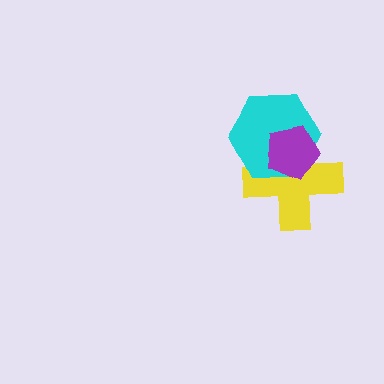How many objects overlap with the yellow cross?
2 objects overlap with the yellow cross.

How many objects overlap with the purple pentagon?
2 objects overlap with the purple pentagon.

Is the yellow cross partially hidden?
Yes, it is partially covered by another shape.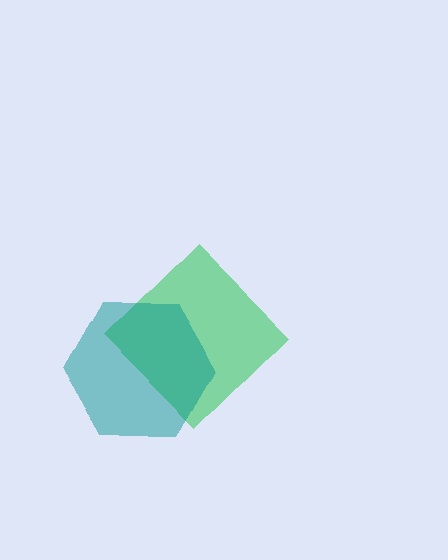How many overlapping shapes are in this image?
There are 2 overlapping shapes in the image.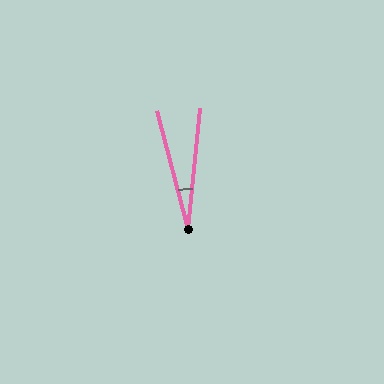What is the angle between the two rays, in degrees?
Approximately 20 degrees.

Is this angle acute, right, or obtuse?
It is acute.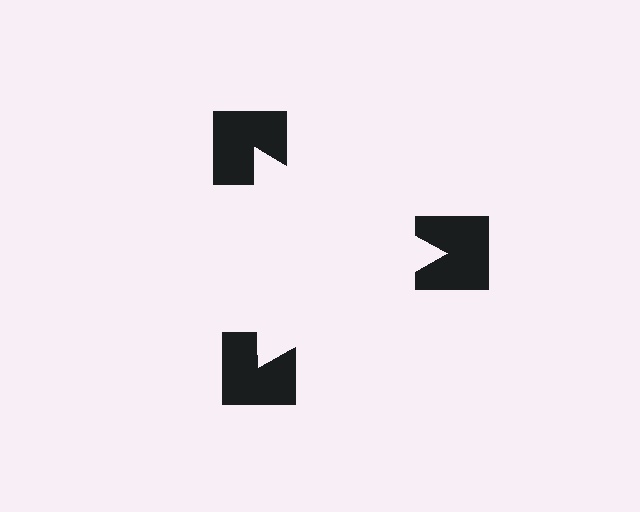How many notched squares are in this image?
There are 3 — one at each vertex of the illusory triangle.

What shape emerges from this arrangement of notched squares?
An illusory triangle — its edges are inferred from the aligned wedge cuts in the notched squares, not physically drawn.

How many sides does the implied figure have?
3 sides.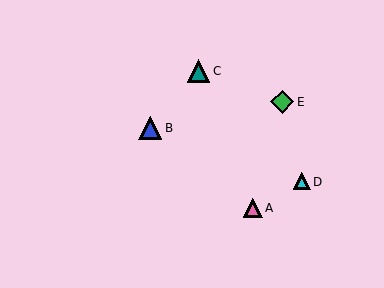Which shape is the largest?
The green diamond (labeled E) is the largest.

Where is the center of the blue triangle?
The center of the blue triangle is at (150, 128).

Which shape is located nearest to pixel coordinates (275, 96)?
The green diamond (labeled E) at (282, 102) is nearest to that location.